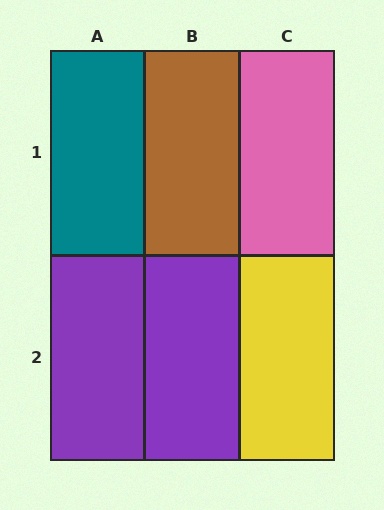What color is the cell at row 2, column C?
Yellow.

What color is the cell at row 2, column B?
Purple.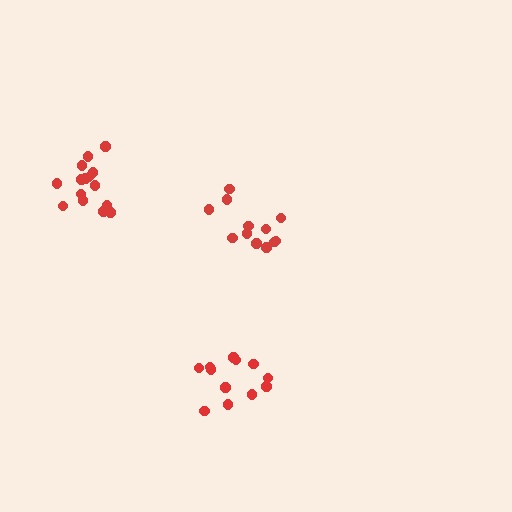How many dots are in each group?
Group 1: 12 dots, Group 2: 12 dots, Group 3: 15 dots (39 total).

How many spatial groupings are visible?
There are 3 spatial groupings.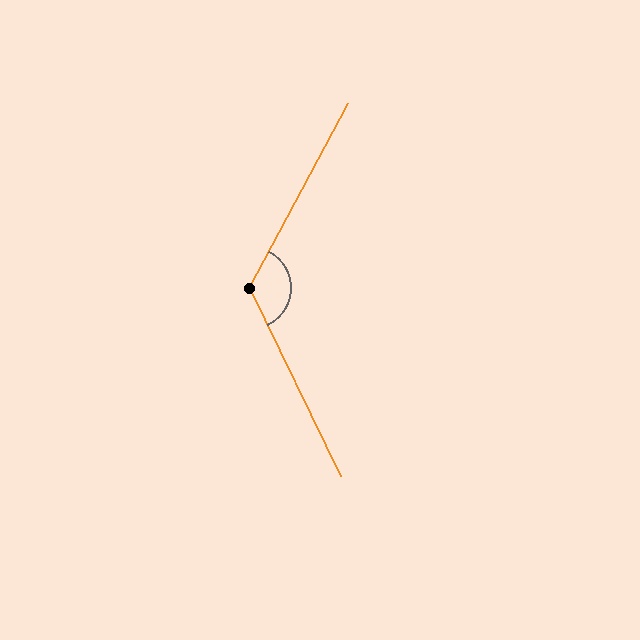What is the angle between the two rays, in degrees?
Approximately 126 degrees.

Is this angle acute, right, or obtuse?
It is obtuse.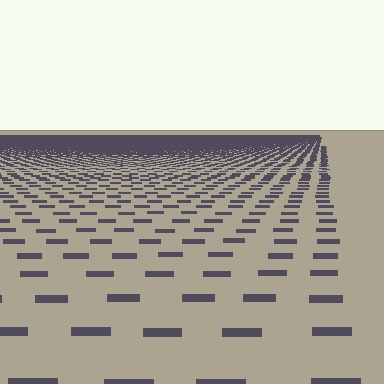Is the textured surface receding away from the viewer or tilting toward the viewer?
The surface is receding away from the viewer. Texture elements get smaller and denser toward the top.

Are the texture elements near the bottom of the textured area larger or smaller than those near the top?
Larger. Near the bottom, elements are closer to the viewer and appear at a bigger on-screen size.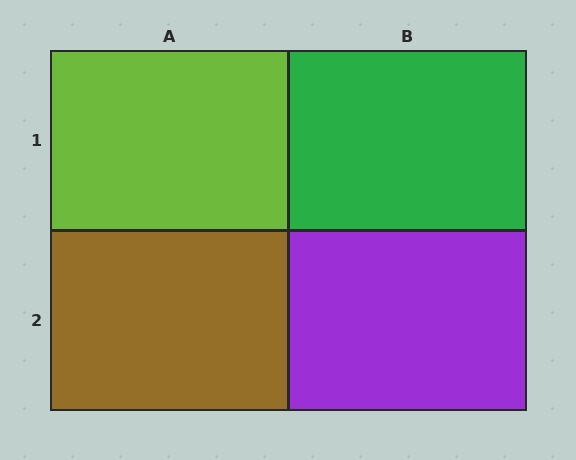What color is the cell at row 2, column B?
Purple.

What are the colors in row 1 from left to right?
Lime, green.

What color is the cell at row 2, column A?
Brown.